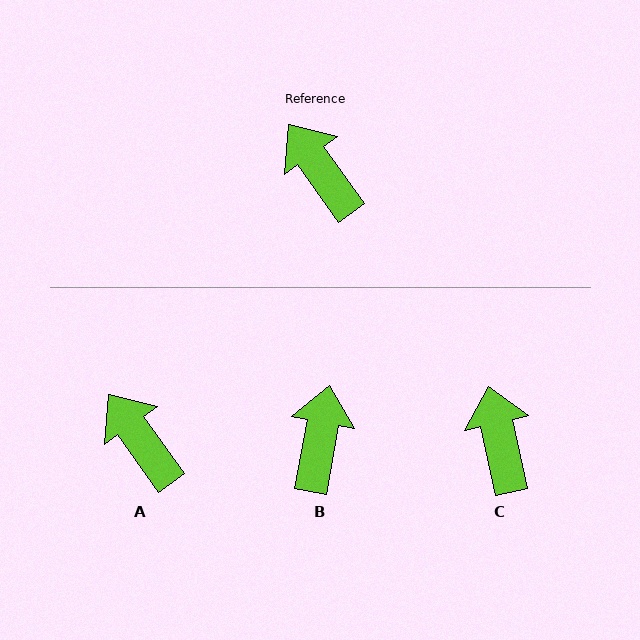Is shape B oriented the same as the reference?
No, it is off by about 46 degrees.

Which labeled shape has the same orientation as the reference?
A.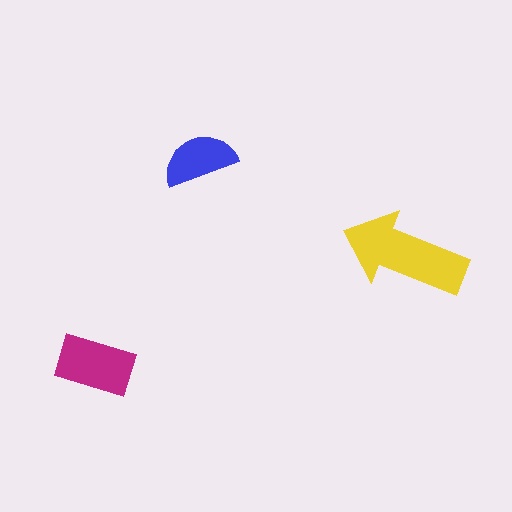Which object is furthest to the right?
The yellow arrow is rightmost.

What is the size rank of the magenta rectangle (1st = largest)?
2nd.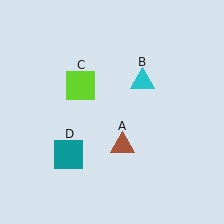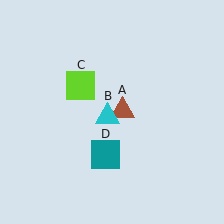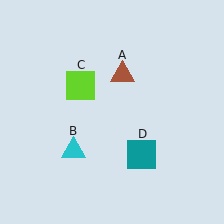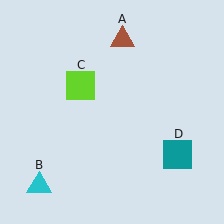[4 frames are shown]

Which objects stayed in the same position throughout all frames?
Lime square (object C) remained stationary.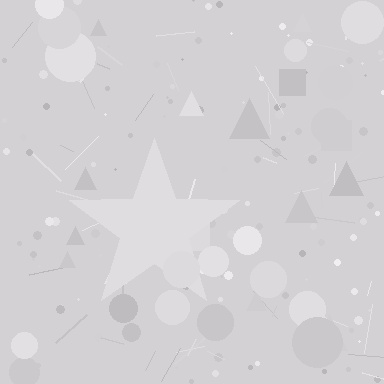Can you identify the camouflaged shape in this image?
The camouflaged shape is a star.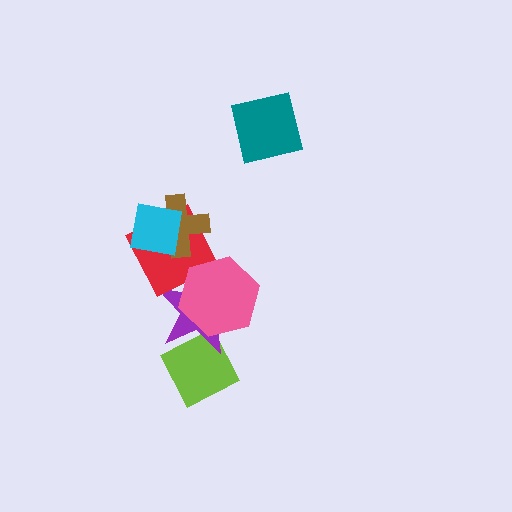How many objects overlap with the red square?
4 objects overlap with the red square.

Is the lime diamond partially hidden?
Yes, it is partially covered by another shape.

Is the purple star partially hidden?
Yes, it is partially covered by another shape.